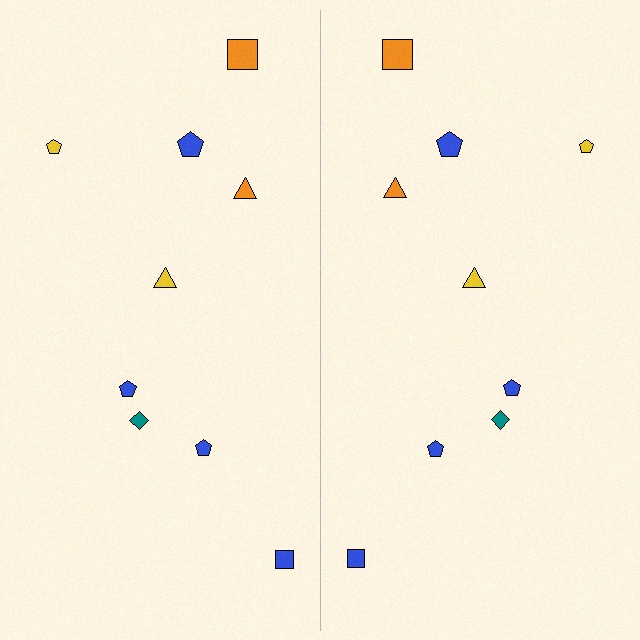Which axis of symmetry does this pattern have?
The pattern has a vertical axis of symmetry running through the center of the image.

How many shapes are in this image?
There are 18 shapes in this image.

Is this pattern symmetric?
Yes, this pattern has bilateral (reflection) symmetry.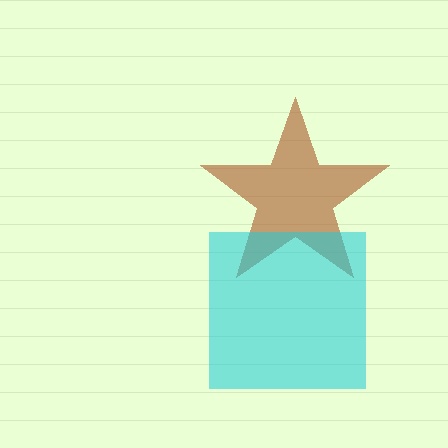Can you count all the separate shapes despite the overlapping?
Yes, there are 2 separate shapes.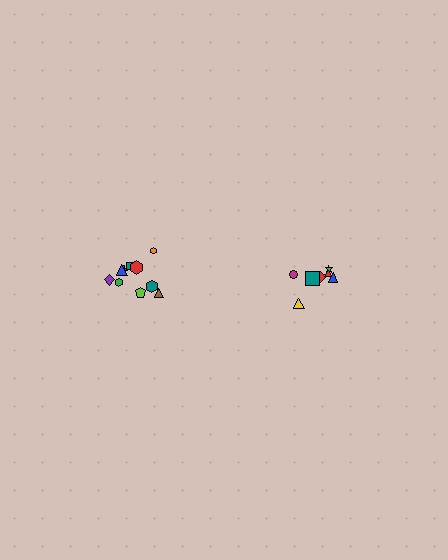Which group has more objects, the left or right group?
The left group.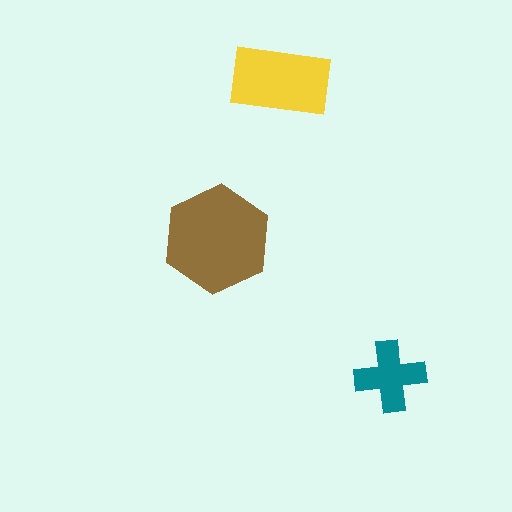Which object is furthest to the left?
The brown hexagon is leftmost.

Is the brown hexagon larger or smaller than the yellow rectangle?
Larger.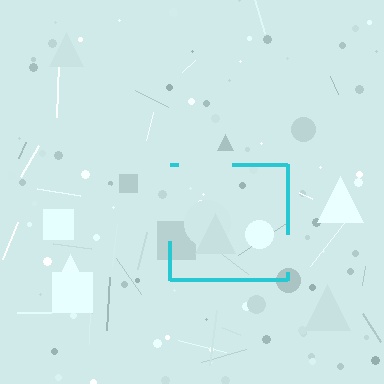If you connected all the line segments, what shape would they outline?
They would outline a square.